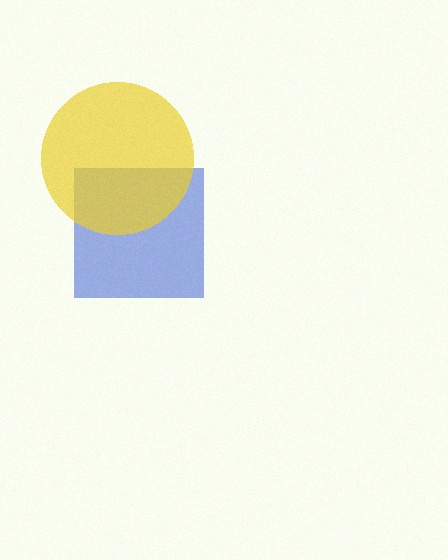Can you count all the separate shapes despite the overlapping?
Yes, there are 2 separate shapes.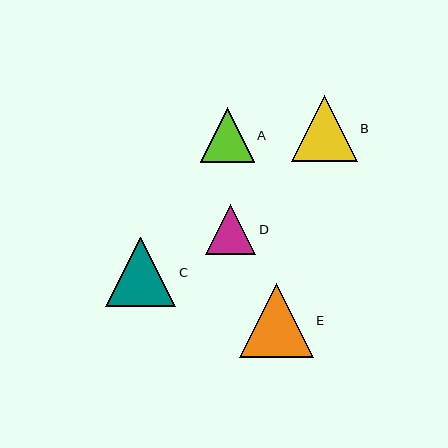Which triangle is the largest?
Triangle E is the largest with a size of approximately 74 pixels.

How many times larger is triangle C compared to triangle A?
Triangle C is approximately 1.3 times the size of triangle A.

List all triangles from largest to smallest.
From largest to smallest: E, C, B, A, D.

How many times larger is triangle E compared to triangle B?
Triangle E is approximately 1.1 times the size of triangle B.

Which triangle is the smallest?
Triangle D is the smallest with a size of approximately 50 pixels.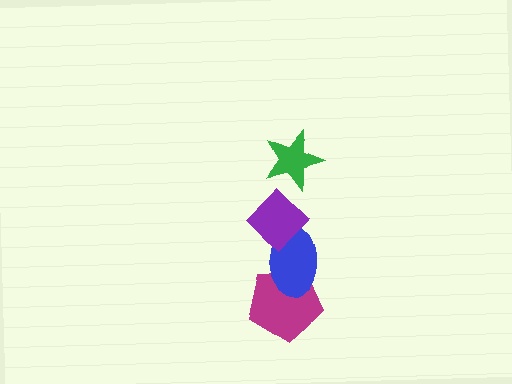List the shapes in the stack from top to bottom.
From top to bottom: the green star, the purple diamond, the blue ellipse, the magenta pentagon.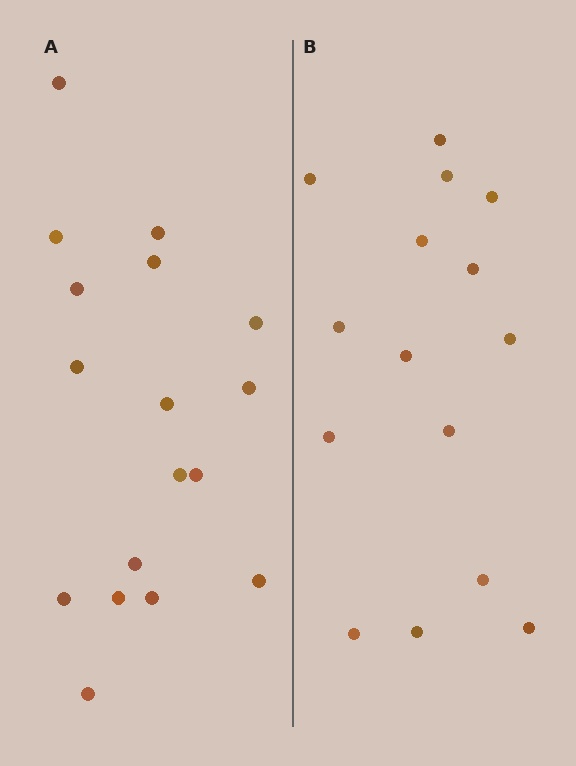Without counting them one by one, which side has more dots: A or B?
Region A (the left region) has more dots.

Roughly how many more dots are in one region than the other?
Region A has just a few more — roughly 2 or 3 more dots than region B.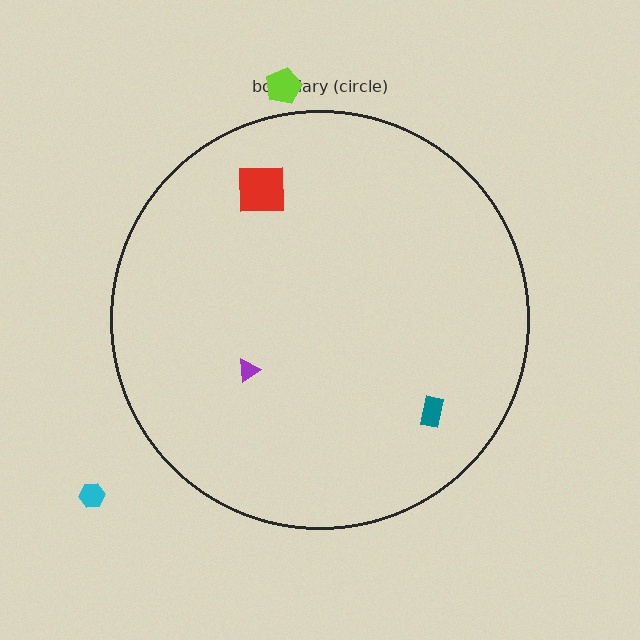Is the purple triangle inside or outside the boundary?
Inside.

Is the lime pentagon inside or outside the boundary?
Outside.